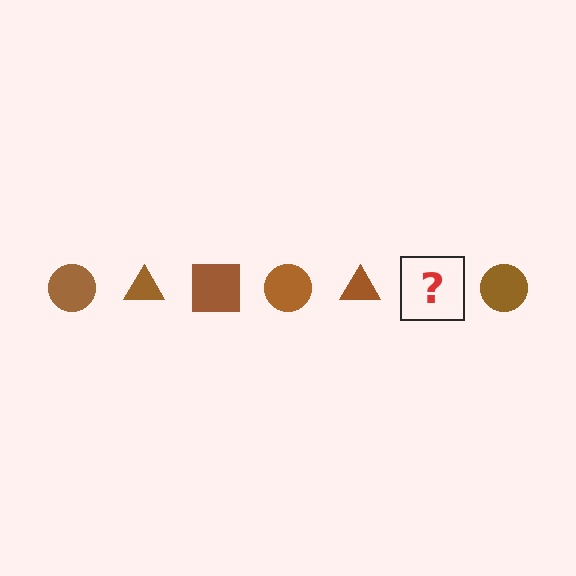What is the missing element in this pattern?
The missing element is a brown square.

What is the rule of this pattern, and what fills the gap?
The rule is that the pattern cycles through circle, triangle, square shapes in brown. The gap should be filled with a brown square.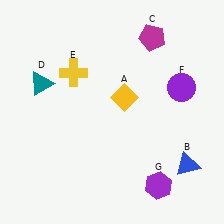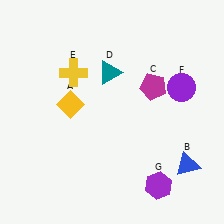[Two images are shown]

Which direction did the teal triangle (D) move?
The teal triangle (D) moved right.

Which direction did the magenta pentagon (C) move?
The magenta pentagon (C) moved down.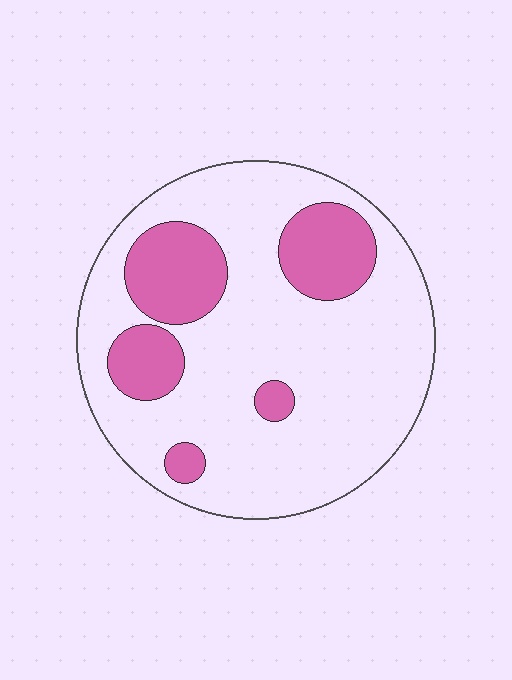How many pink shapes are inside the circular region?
5.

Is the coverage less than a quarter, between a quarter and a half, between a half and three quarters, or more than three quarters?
Less than a quarter.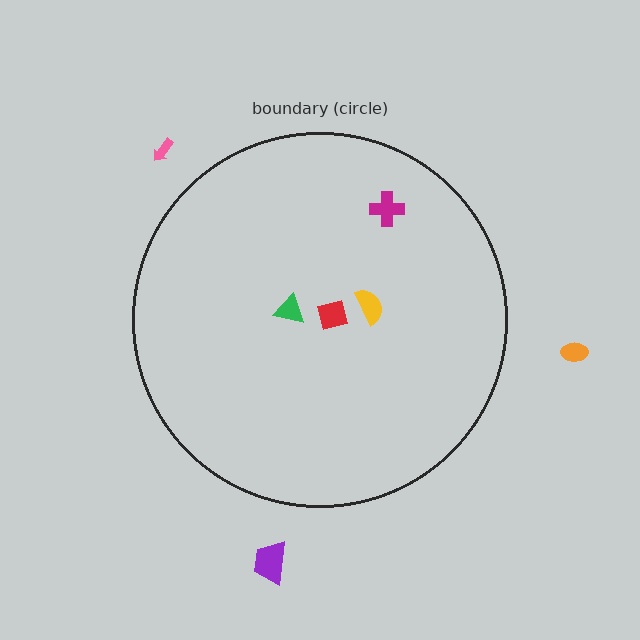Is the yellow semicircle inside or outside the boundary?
Inside.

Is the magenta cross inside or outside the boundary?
Inside.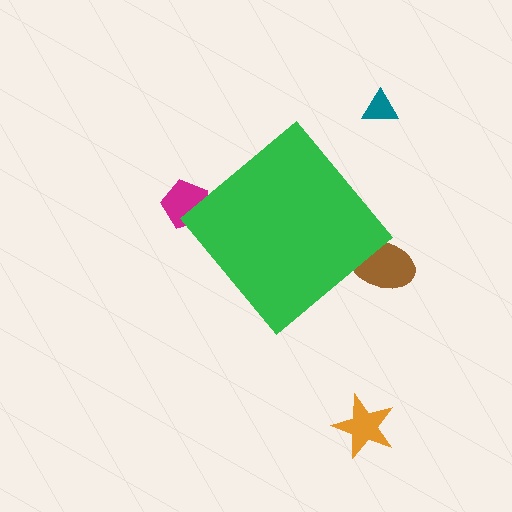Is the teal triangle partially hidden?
No, the teal triangle is fully visible.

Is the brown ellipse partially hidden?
Yes, the brown ellipse is partially hidden behind the green diamond.